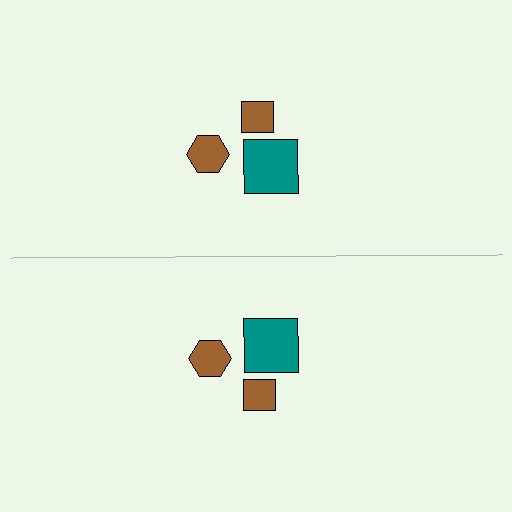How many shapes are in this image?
There are 6 shapes in this image.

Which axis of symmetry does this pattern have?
The pattern has a horizontal axis of symmetry running through the center of the image.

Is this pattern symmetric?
Yes, this pattern has bilateral (reflection) symmetry.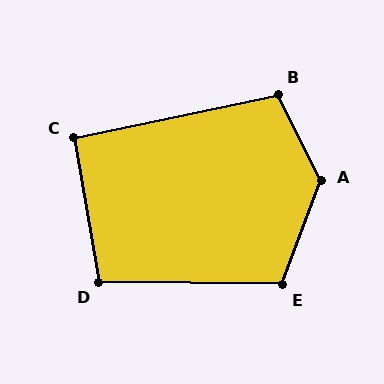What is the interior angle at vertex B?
Approximately 105 degrees (obtuse).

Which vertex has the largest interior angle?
A, at approximately 133 degrees.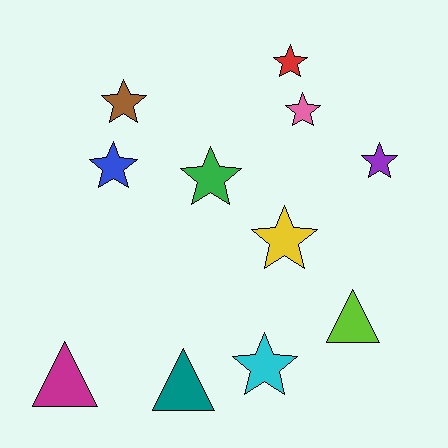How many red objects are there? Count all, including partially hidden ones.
There is 1 red object.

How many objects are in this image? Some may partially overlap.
There are 11 objects.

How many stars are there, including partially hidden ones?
There are 8 stars.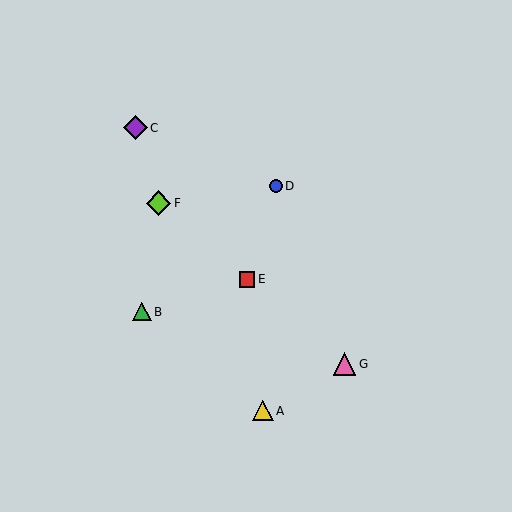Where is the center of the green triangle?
The center of the green triangle is at (142, 312).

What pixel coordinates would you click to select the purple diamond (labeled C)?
Click at (135, 128) to select the purple diamond C.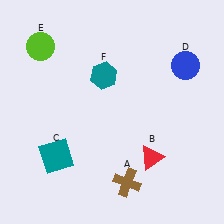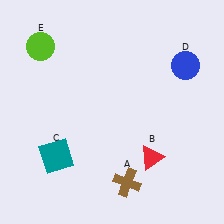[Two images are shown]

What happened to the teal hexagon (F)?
The teal hexagon (F) was removed in Image 2. It was in the top-left area of Image 1.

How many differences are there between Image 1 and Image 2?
There is 1 difference between the two images.